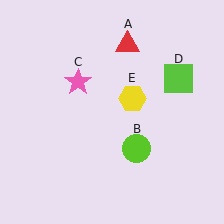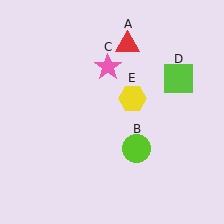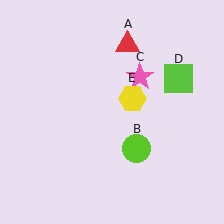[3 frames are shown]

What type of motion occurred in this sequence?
The pink star (object C) rotated clockwise around the center of the scene.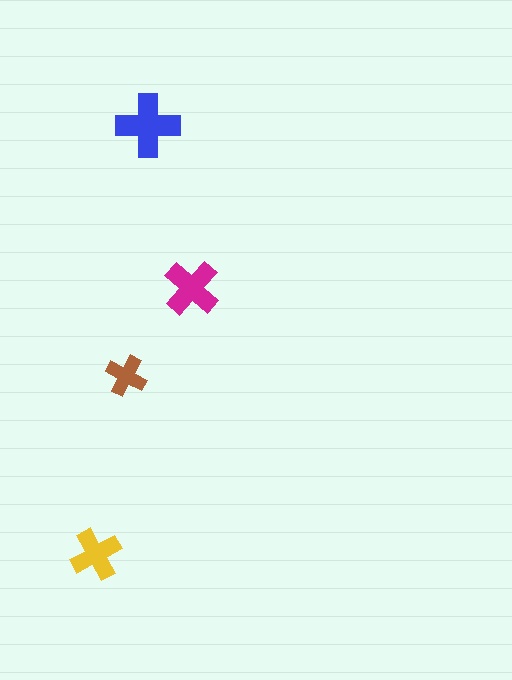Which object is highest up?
The blue cross is topmost.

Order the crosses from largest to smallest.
the blue one, the magenta one, the yellow one, the brown one.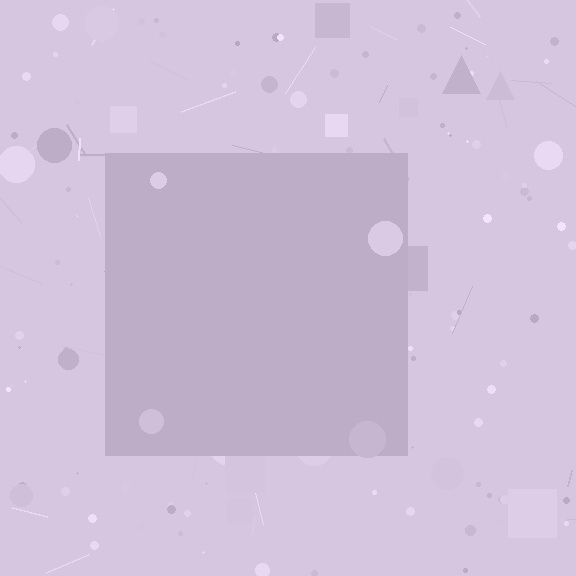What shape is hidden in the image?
A square is hidden in the image.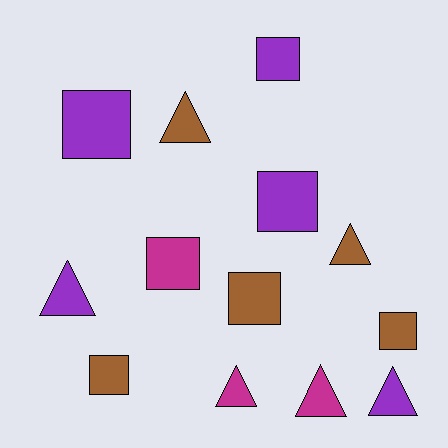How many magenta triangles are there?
There are 2 magenta triangles.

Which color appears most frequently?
Brown, with 5 objects.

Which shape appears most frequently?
Square, with 7 objects.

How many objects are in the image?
There are 13 objects.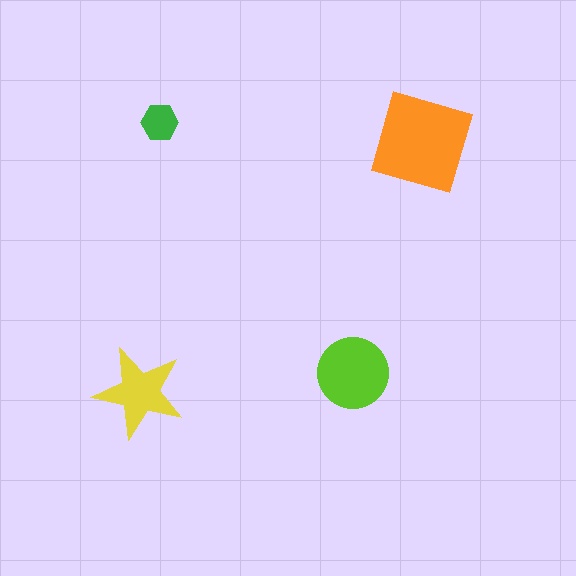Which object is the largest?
The orange diamond.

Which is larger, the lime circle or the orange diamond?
The orange diamond.